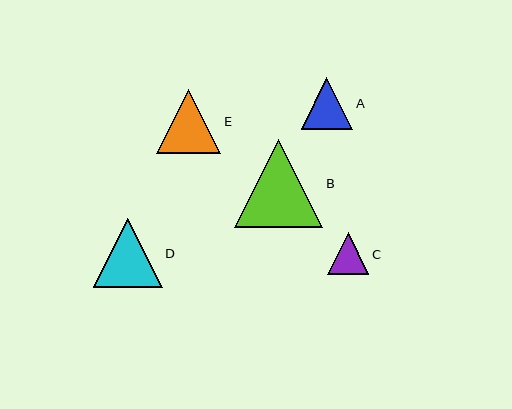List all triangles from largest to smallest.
From largest to smallest: B, D, E, A, C.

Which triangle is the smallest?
Triangle C is the smallest with a size of approximately 42 pixels.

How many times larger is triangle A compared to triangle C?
Triangle A is approximately 1.2 times the size of triangle C.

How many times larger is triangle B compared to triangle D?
Triangle B is approximately 1.3 times the size of triangle D.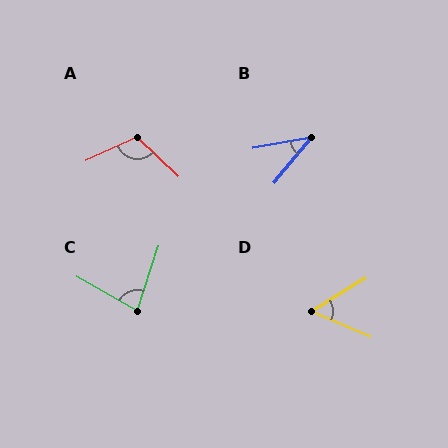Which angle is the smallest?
B, at approximately 41 degrees.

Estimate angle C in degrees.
Approximately 79 degrees.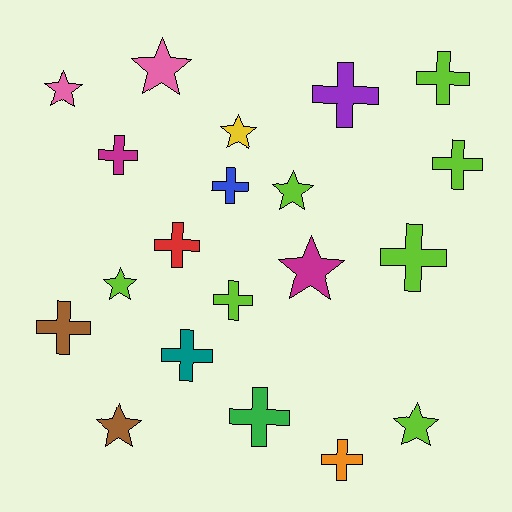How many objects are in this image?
There are 20 objects.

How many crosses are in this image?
There are 12 crosses.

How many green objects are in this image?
There is 1 green object.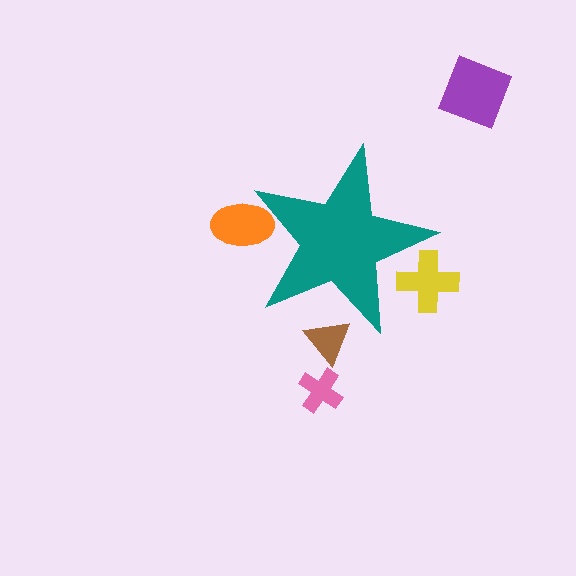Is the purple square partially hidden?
No, the purple square is fully visible.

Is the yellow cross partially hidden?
Yes, the yellow cross is partially hidden behind the teal star.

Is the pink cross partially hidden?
No, the pink cross is fully visible.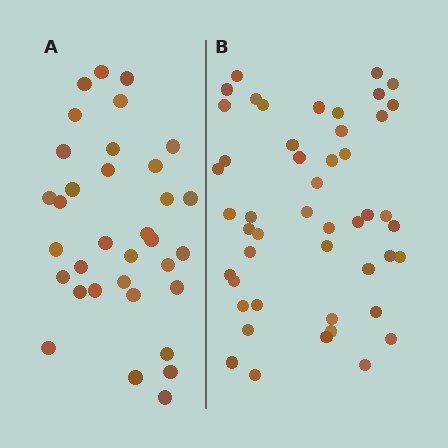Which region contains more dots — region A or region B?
Region B (the right region) has more dots.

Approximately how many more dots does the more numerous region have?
Region B has approximately 15 more dots than region A.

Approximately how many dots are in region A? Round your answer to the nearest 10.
About 30 dots. (The exact count is 34, which rounds to 30.)